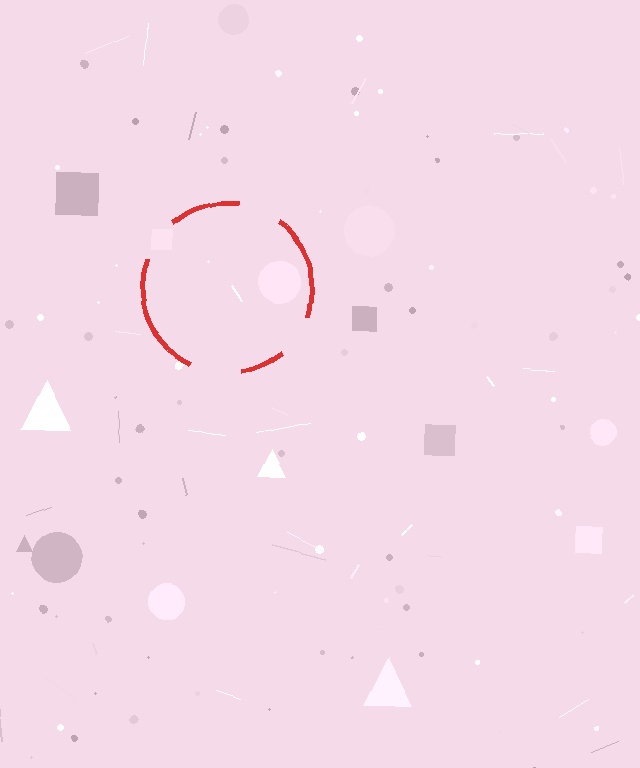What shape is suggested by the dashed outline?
The dashed outline suggests a circle.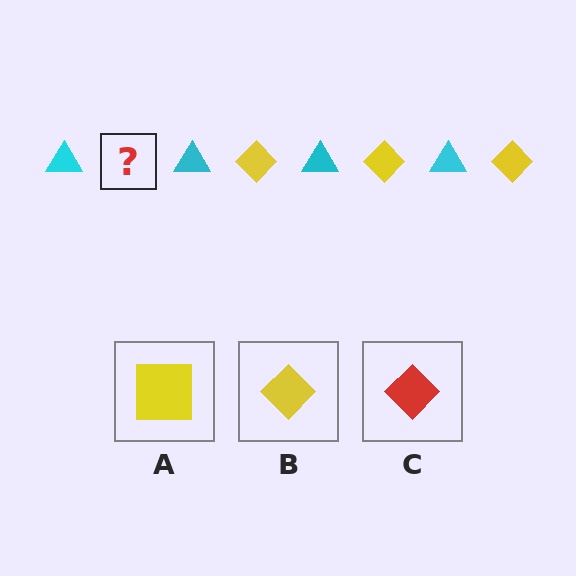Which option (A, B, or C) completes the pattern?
B.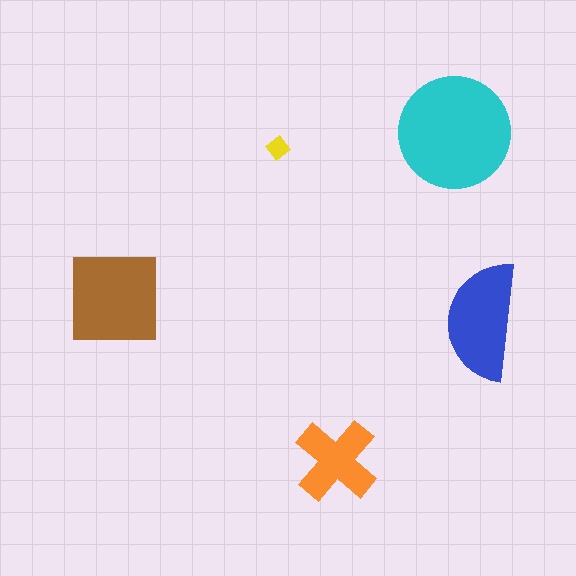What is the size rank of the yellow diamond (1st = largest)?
5th.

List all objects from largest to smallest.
The cyan circle, the brown square, the blue semicircle, the orange cross, the yellow diamond.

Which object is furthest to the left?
The brown square is leftmost.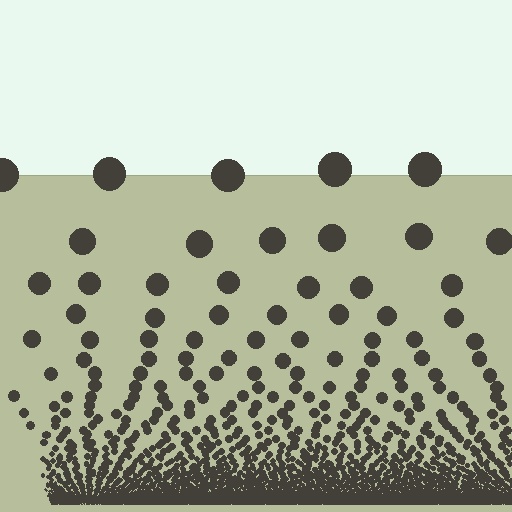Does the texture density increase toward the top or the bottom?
Density increases toward the bottom.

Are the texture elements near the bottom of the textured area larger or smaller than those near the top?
Smaller. The gradient is inverted — elements near the bottom are smaller and denser.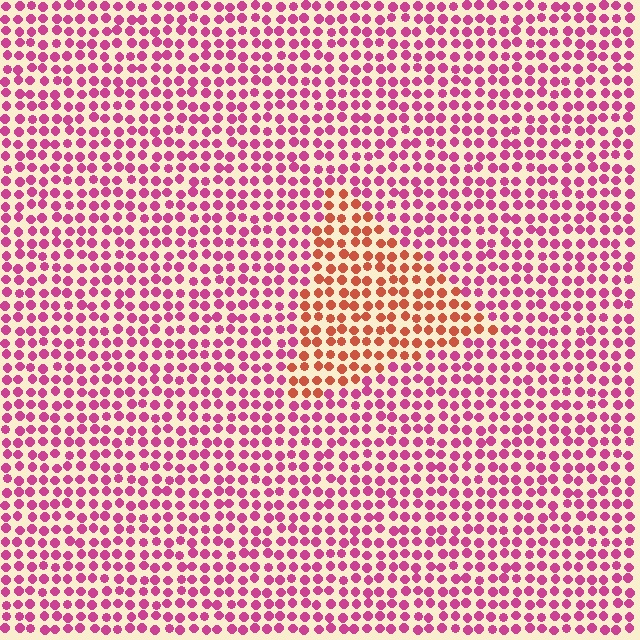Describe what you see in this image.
The image is filled with small magenta elements in a uniform arrangement. A triangle-shaped region is visible where the elements are tinted to a slightly different hue, forming a subtle color boundary.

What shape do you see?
I see a triangle.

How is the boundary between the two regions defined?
The boundary is defined purely by a slight shift in hue (about 45 degrees). Spacing, size, and orientation are identical on both sides.